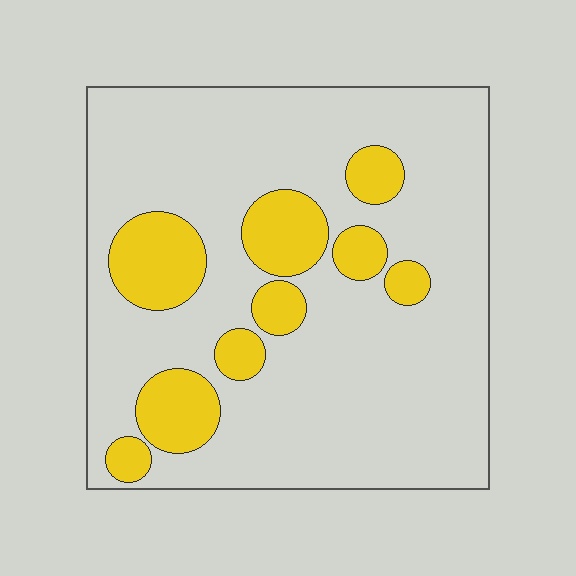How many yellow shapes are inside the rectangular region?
9.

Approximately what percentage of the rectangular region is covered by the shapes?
Approximately 20%.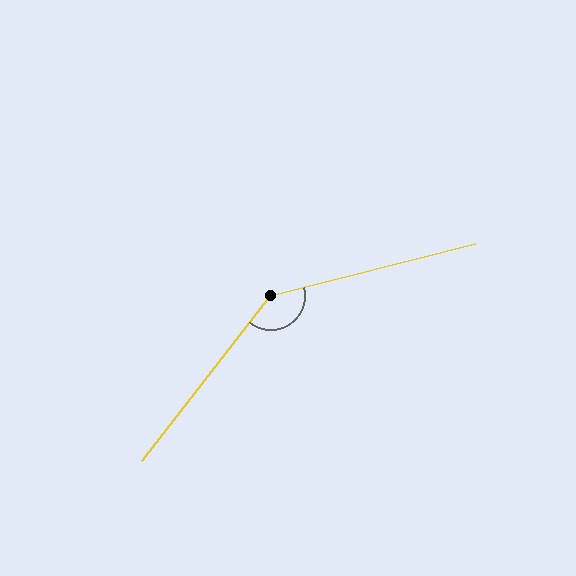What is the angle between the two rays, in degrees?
Approximately 142 degrees.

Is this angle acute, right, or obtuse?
It is obtuse.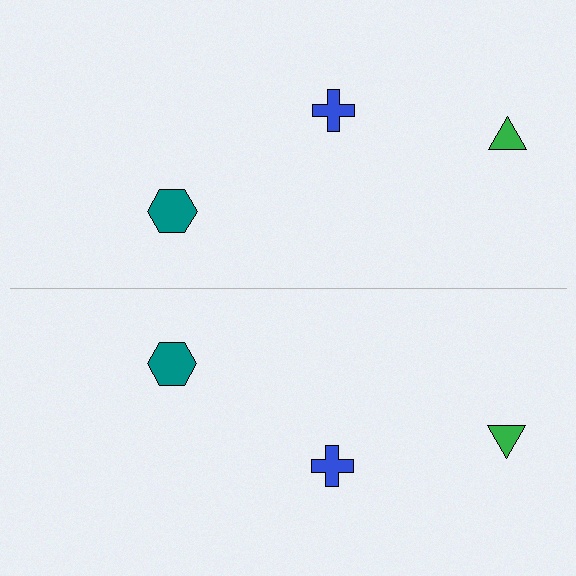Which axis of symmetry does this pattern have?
The pattern has a horizontal axis of symmetry running through the center of the image.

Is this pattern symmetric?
Yes, this pattern has bilateral (reflection) symmetry.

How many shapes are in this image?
There are 6 shapes in this image.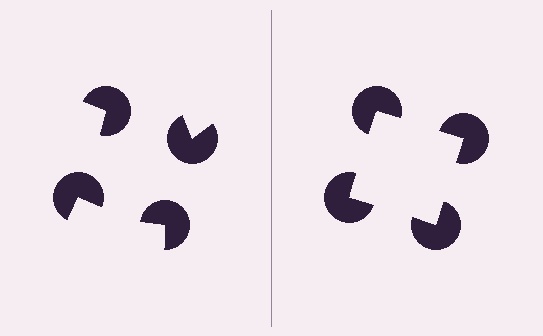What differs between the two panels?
The pac-man discs are positioned identically on both sides; only the wedge orientations differ. On the right they align to a square; on the left they are misaligned.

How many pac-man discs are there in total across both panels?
8 — 4 on each side.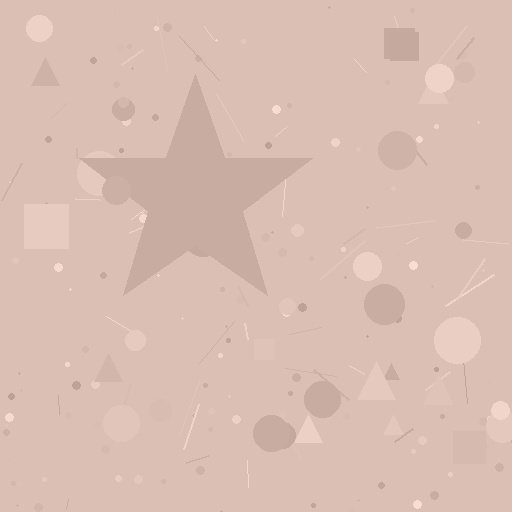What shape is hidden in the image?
A star is hidden in the image.